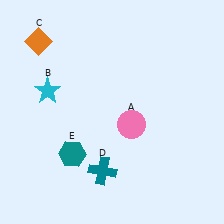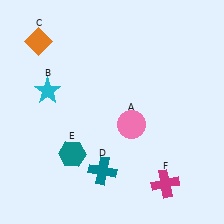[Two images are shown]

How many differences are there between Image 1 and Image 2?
There is 1 difference between the two images.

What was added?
A magenta cross (F) was added in Image 2.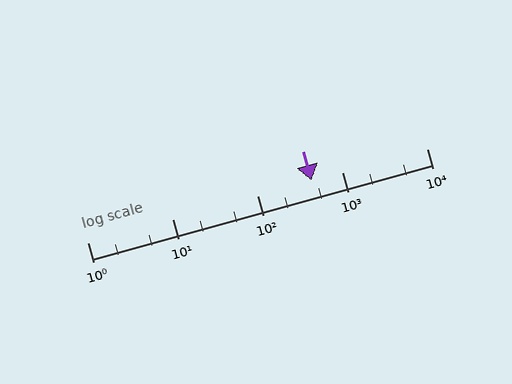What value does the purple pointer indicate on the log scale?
The pointer indicates approximately 440.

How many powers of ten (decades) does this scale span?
The scale spans 4 decades, from 1 to 10000.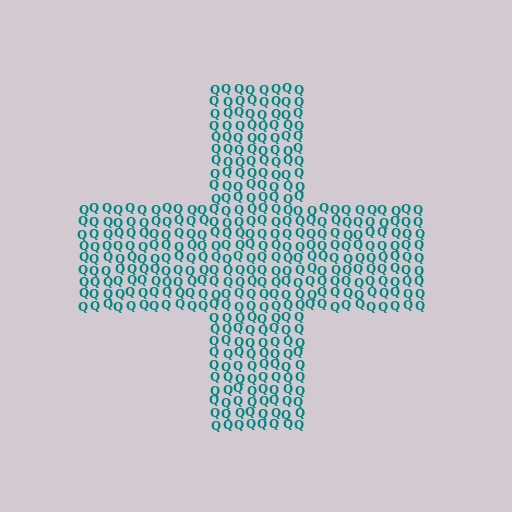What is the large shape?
The large shape is a cross.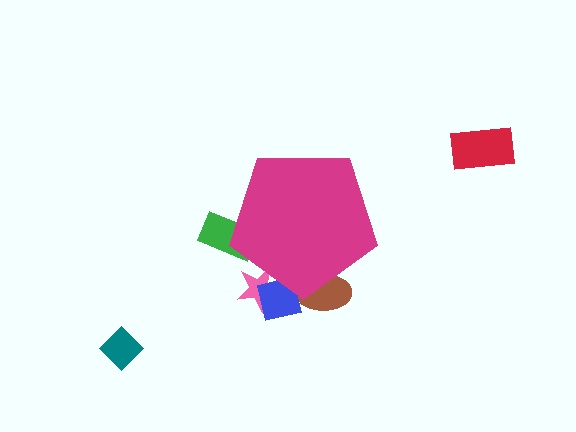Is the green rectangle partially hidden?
Yes, the green rectangle is partially hidden behind the magenta pentagon.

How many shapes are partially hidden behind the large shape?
4 shapes are partially hidden.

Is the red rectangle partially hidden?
No, the red rectangle is fully visible.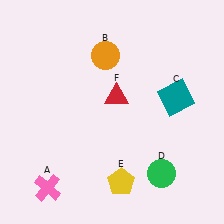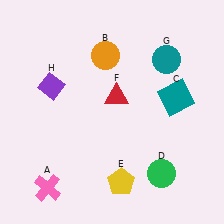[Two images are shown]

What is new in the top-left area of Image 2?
A purple diamond (H) was added in the top-left area of Image 2.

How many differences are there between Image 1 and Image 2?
There are 2 differences between the two images.